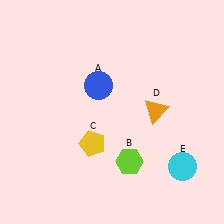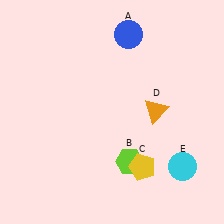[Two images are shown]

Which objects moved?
The objects that moved are: the blue circle (A), the yellow pentagon (C).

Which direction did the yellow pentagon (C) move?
The yellow pentagon (C) moved right.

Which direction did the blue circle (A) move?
The blue circle (A) moved up.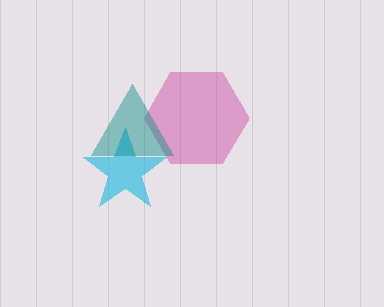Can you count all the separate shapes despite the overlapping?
Yes, there are 3 separate shapes.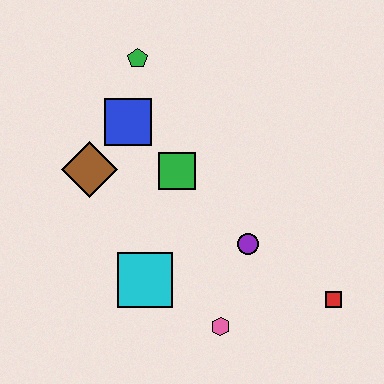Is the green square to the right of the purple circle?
No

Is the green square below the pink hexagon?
No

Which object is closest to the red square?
The purple circle is closest to the red square.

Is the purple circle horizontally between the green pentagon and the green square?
No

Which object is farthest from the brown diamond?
The red square is farthest from the brown diamond.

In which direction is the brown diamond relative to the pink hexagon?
The brown diamond is above the pink hexagon.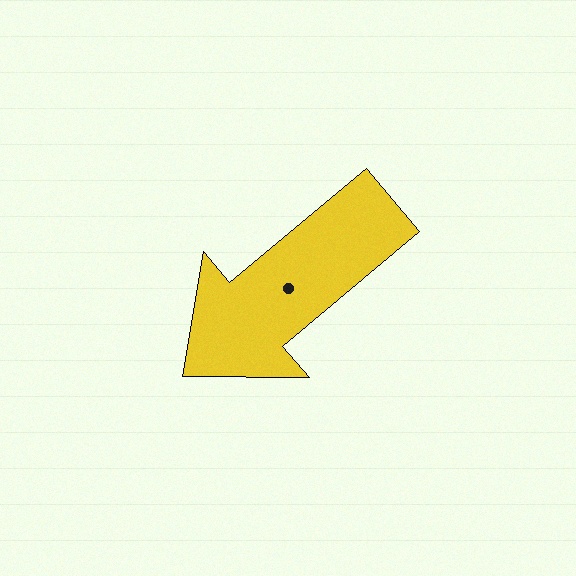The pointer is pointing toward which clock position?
Roughly 8 o'clock.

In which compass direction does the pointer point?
Southwest.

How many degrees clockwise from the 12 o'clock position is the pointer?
Approximately 230 degrees.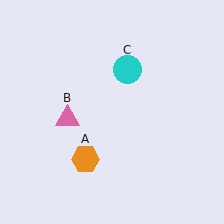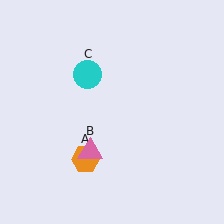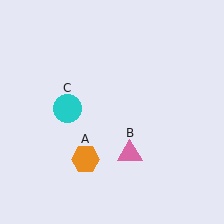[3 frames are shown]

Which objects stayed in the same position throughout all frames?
Orange hexagon (object A) remained stationary.